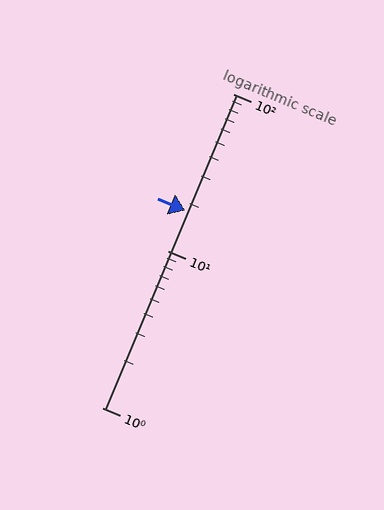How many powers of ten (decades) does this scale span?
The scale spans 2 decades, from 1 to 100.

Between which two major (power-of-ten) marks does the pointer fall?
The pointer is between 10 and 100.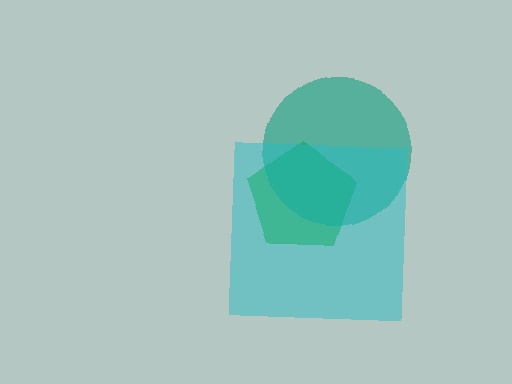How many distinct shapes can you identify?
There are 3 distinct shapes: a green pentagon, a teal circle, a cyan square.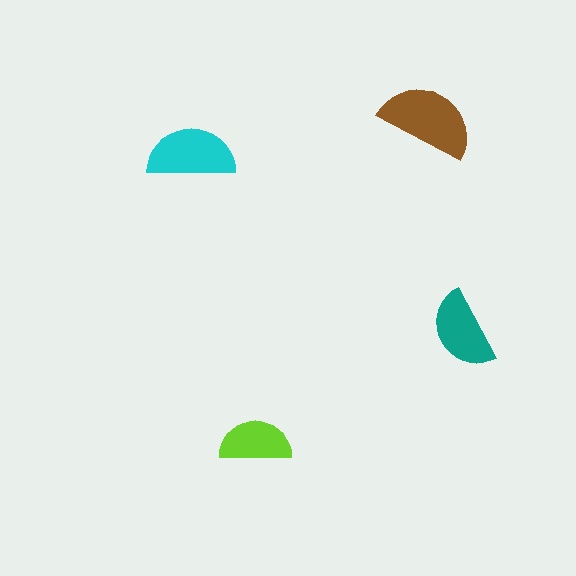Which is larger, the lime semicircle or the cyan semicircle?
The cyan one.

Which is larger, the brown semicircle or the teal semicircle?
The brown one.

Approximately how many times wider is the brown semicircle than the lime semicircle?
About 1.5 times wider.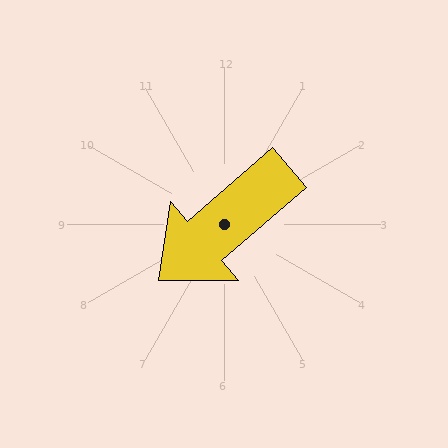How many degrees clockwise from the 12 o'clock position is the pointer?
Approximately 229 degrees.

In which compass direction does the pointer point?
Southwest.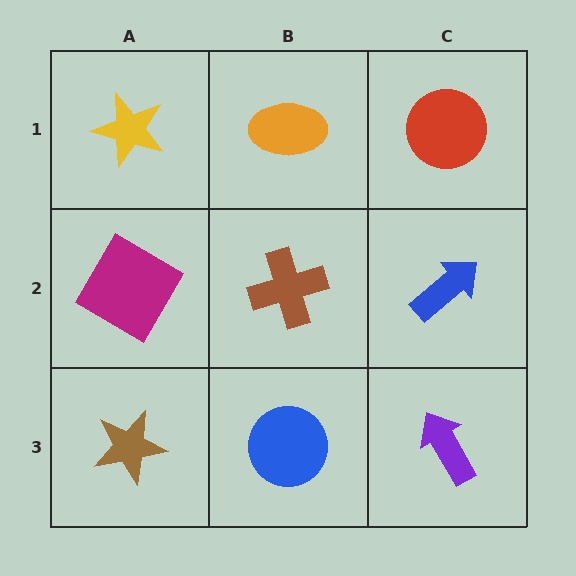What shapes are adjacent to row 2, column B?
An orange ellipse (row 1, column B), a blue circle (row 3, column B), a magenta diamond (row 2, column A), a blue arrow (row 2, column C).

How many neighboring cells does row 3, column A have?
2.